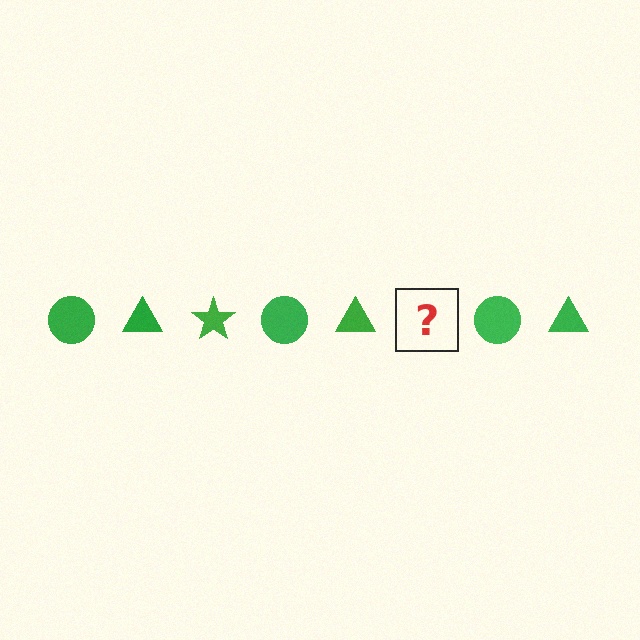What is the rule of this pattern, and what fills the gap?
The rule is that the pattern cycles through circle, triangle, star shapes in green. The gap should be filled with a green star.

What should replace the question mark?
The question mark should be replaced with a green star.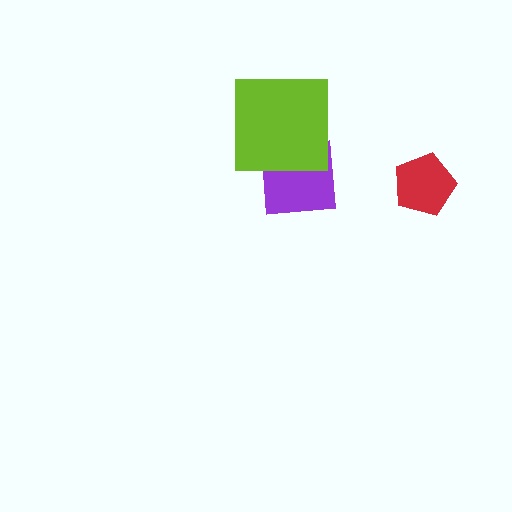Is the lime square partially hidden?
No, no other shape covers it.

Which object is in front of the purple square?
The lime square is in front of the purple square.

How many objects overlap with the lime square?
1 object overlaps with the lime square.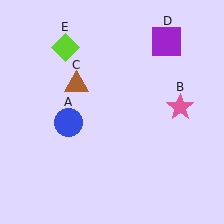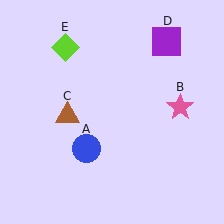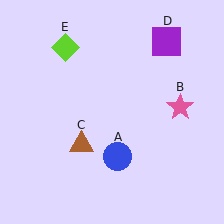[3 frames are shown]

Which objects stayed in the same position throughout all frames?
Pink star (object B) and purple square (object D) and lime diamond (object E) remained stationary.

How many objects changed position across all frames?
2 objects changed position: blue circle (object A), brown triangle (object C).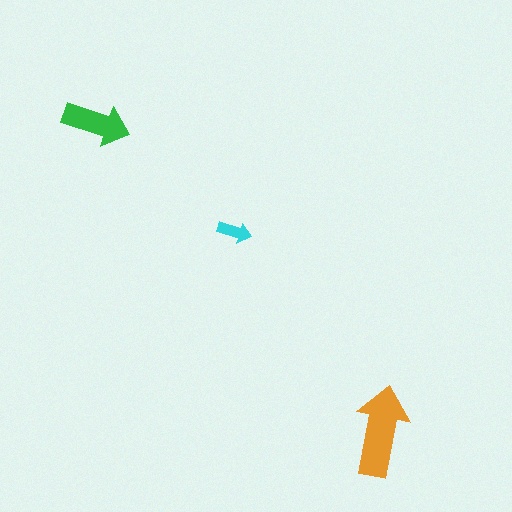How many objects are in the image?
There are 3 objects in the image.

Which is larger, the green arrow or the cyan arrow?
The green one.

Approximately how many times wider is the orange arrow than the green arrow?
About 1.5 times wider.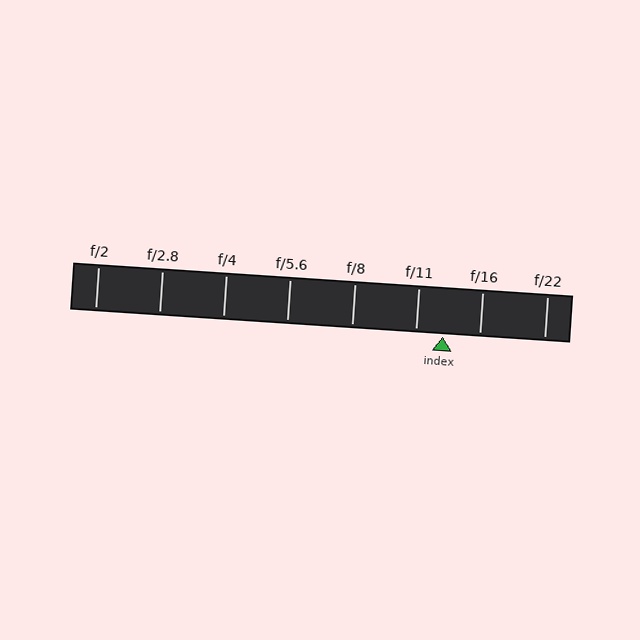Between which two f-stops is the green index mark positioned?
The index mark is between f/11 and f/16.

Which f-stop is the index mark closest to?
The index mark is closest to f/11.